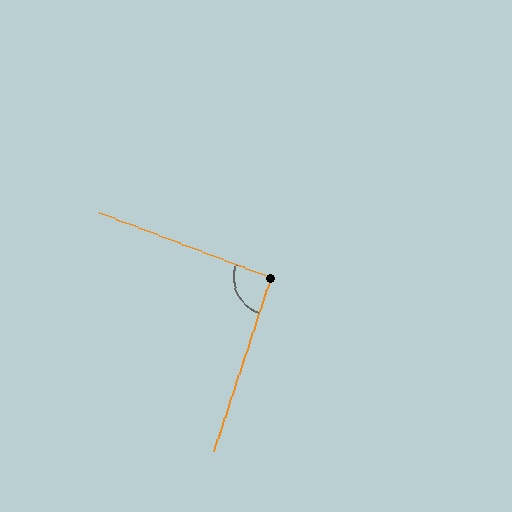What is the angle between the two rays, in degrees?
Approximately 93 degrees.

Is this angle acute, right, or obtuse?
It is approximately a right angle.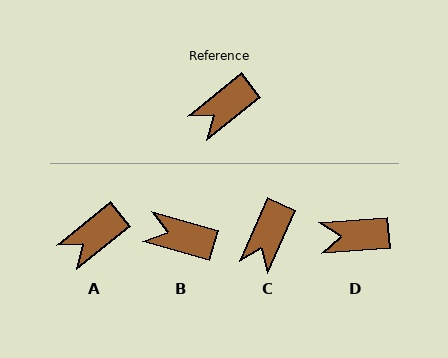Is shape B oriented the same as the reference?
No, it is off by about 55 degrees.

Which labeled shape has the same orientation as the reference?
A.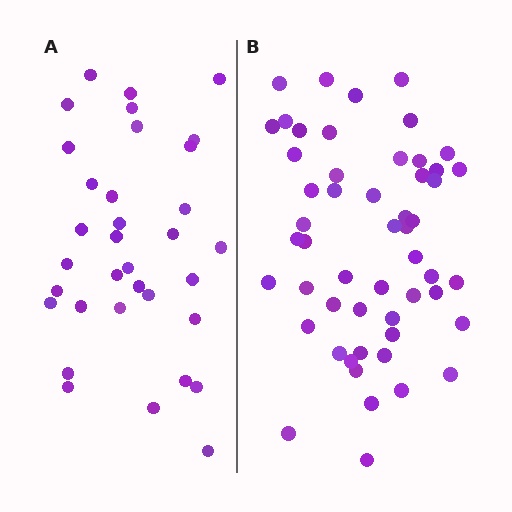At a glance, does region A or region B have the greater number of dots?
Region B (the right region) has more dots.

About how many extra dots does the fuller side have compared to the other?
Region B has approximately 20 more dots than region A.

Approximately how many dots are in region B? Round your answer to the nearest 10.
About 50 dots. (The exact count is 53, which rounds to 50.)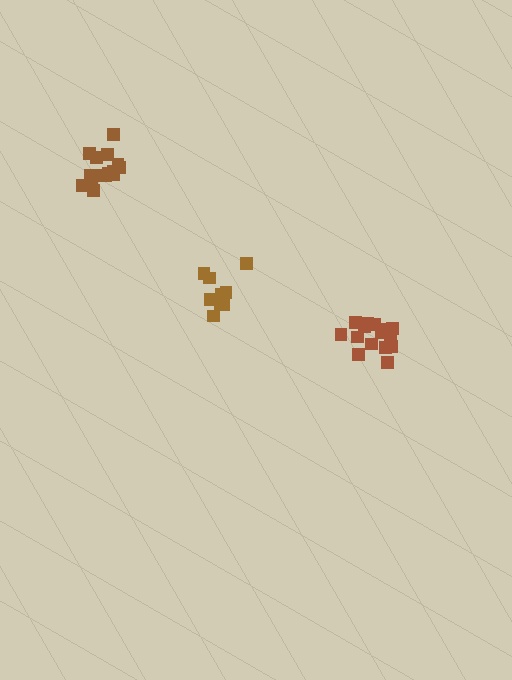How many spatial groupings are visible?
There are 3 spatial groupings.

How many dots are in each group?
Group 1: 15 dots, Group 2: 10 dots, Group 3: 15 dots (40 total).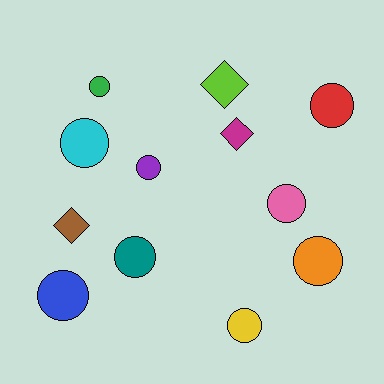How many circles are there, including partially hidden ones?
There are 9 circles.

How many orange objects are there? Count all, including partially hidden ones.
There is 1 orange object.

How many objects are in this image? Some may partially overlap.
There are 12 objects.